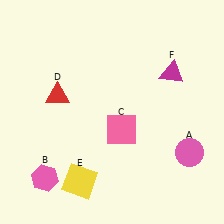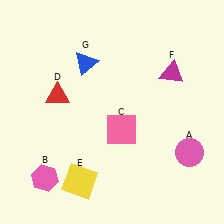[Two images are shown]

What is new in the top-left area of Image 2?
A blue triangle (G) was added in the top-left area of Image 2.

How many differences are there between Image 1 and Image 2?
There is 1 difference between the two images.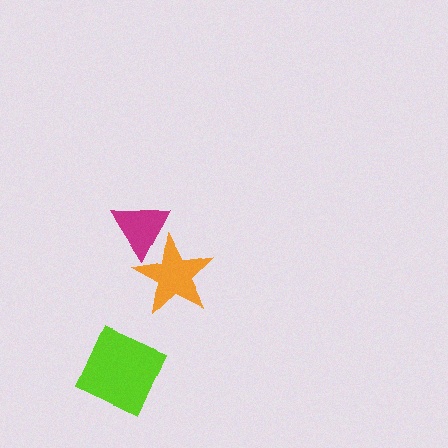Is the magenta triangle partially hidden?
Yes, it is partially covered by another shape.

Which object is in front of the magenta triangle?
The orange star is in front of the magenta triangle.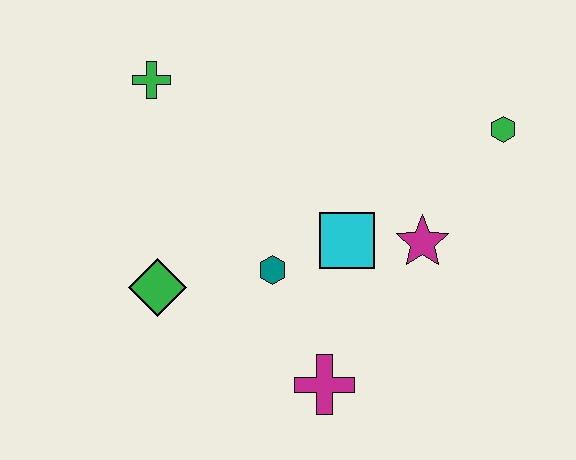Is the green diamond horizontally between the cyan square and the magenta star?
No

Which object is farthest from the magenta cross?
The green cross is farthest from the magenta cross.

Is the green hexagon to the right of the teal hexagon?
Yes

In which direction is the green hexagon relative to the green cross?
The green hexagon is to the right of the green cross.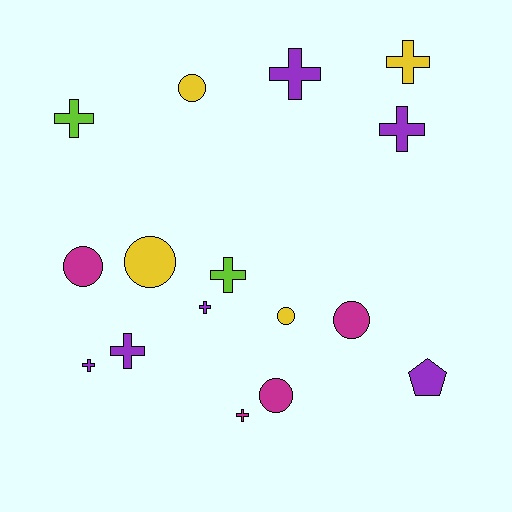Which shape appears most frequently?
Cross, with 9 objects.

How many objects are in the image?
There are 16 objects.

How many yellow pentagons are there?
There are no yellow pentagons.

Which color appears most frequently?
Purple, with 6 objects.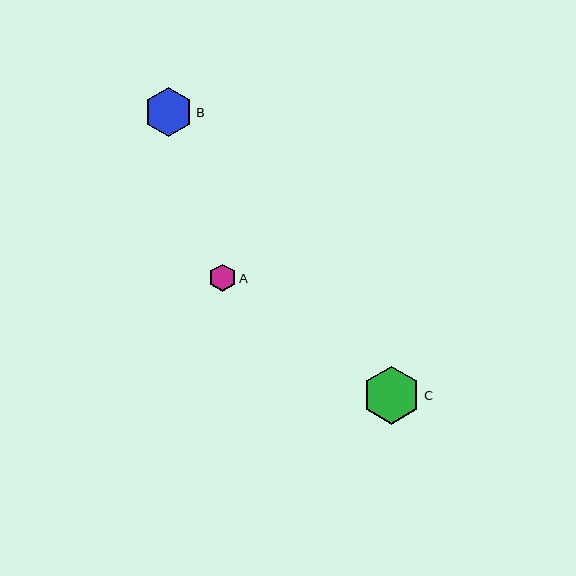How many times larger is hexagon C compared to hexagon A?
Hexagon C is approximately 2.1 times the size of hexagon A.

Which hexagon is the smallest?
Hexagon A is the smallest with a size of approximately 27 pixels.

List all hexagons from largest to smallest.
From largest to smallest: C, B, A.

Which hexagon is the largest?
Hexagon C is the largest with a size of approximately 58 pixels.